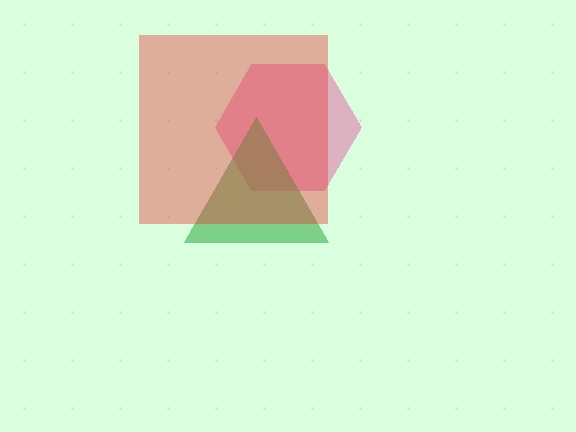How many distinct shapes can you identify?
There are 3 distinct shapes: a pink hexagon, a green triangle, a red square.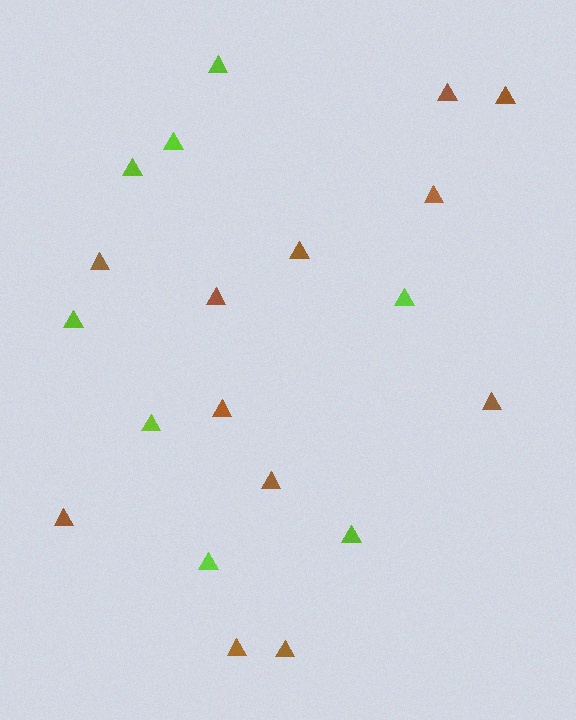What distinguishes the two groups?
There are 2 groups: one group of lime triangles (8) and one group of brown triangles (12).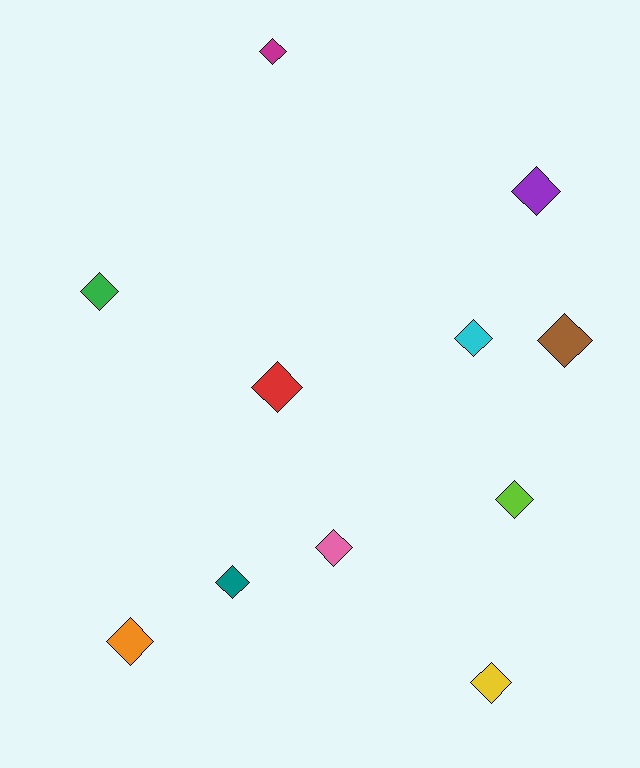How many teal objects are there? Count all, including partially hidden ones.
There is 1 teal object.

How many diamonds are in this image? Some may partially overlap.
There are 11 diamonds.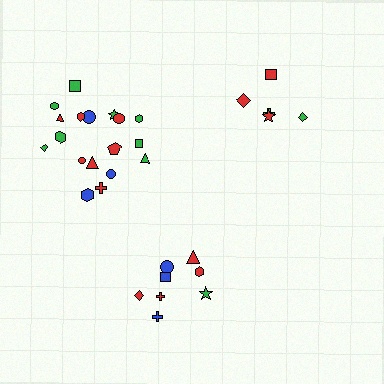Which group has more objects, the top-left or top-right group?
The top-left group.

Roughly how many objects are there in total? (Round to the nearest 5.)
Roughly 30 objects in total.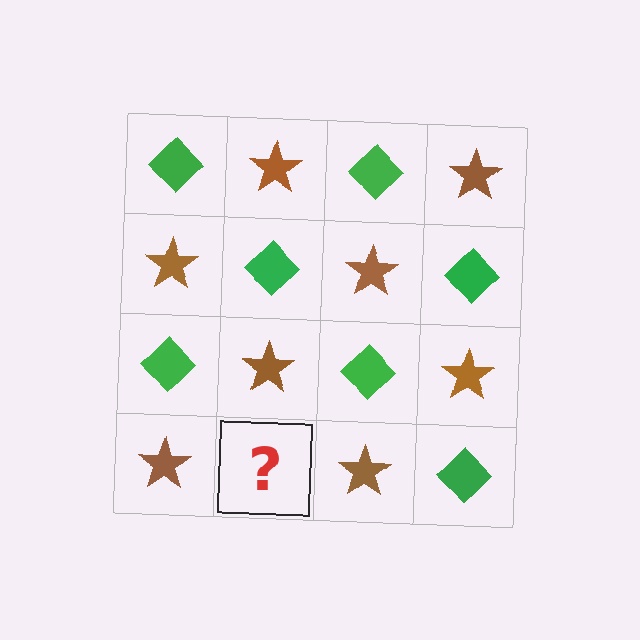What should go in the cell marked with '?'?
The missing cell should contain a green diamond.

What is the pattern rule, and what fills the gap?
The rule is that it alternates green diamond and brown star in a checkerboard pattern. The gap should be filled with a green diamond.